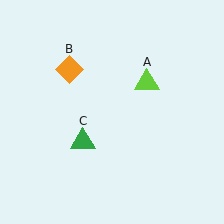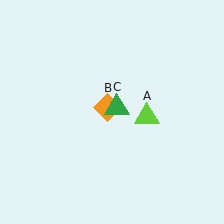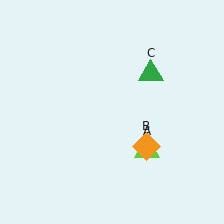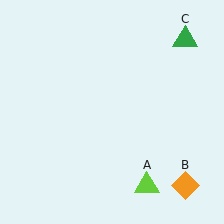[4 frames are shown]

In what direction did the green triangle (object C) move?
The green triangle (object C) moved up and to the right.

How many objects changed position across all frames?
3 objects changed position: lime triangle (object A), orange diamond (object B), green triangle (object C).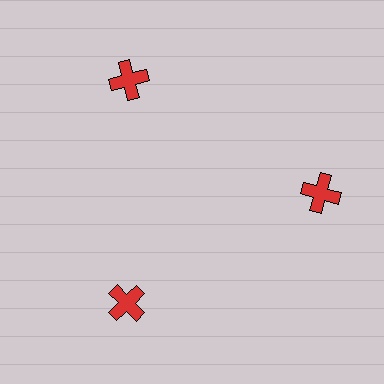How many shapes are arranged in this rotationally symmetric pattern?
There are 3 shapes, arranged in 3 groups of 1.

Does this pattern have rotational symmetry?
Yes, this pattern has 3-fold rotational symmetry. It looks the same after rotating 120 degrees around the center.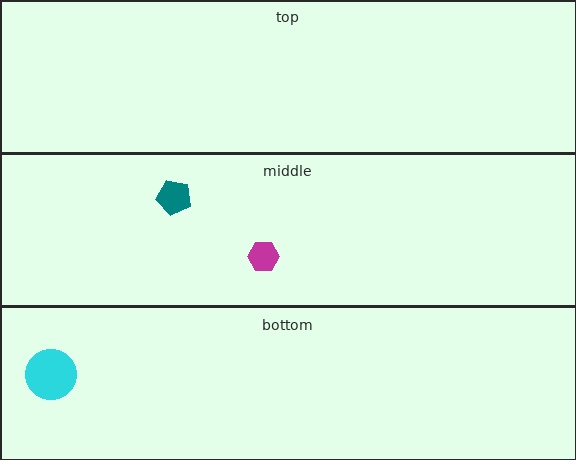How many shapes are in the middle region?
2.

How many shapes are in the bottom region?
1.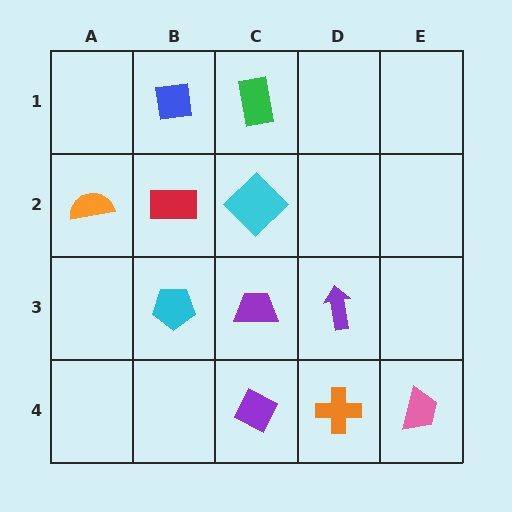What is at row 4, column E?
A pink trapezoid.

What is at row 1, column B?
A blue square.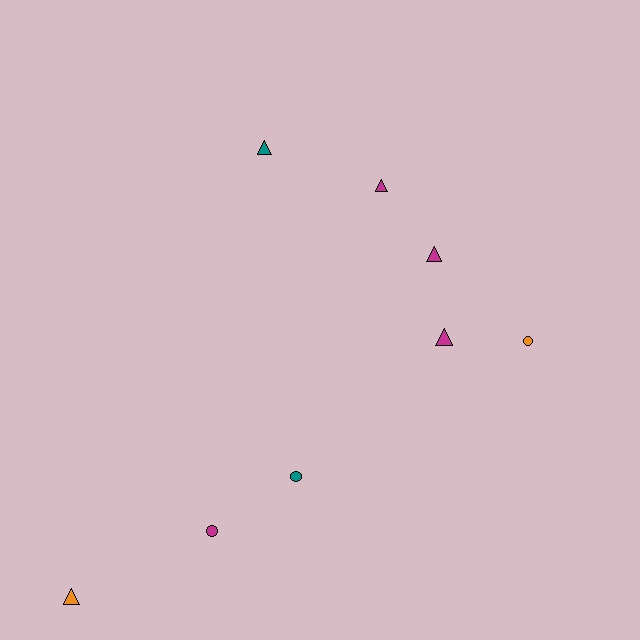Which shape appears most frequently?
Triangle, with 5 objects.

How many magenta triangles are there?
There are 3 magenta triangles.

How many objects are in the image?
There are 8 objects.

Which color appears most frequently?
Magenta, with 4 objects.